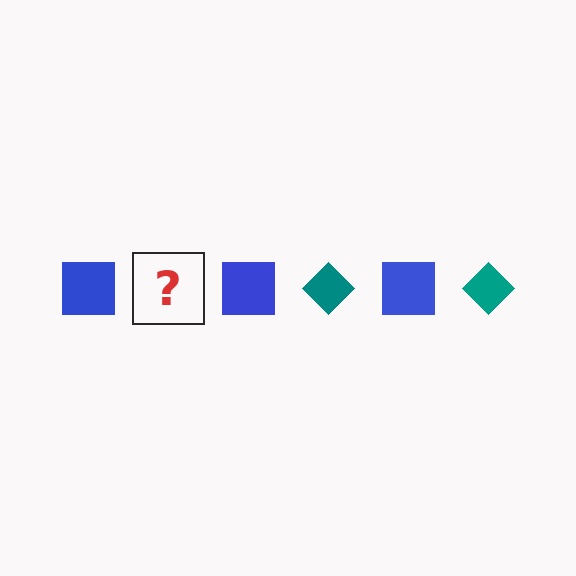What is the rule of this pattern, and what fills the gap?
The rule is that the pattern alternates between blue square and teal diamond. The gap should be filled with a teal diamond.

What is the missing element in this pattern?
The missing element is a teal diamond.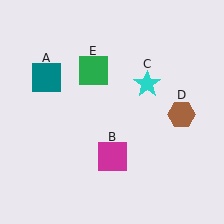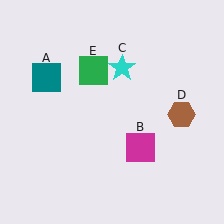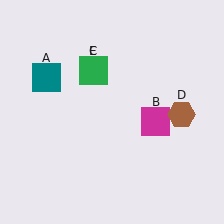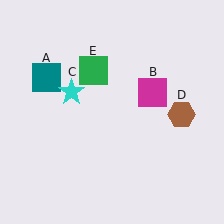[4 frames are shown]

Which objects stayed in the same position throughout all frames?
Teal square (object A) and brown hexagon (object D) and green square (object E) remained stationary.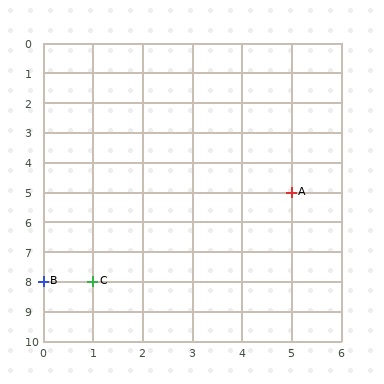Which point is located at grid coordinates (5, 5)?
Point A is at (5, 5).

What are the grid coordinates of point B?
Point B is at grid coordinates (0, 8).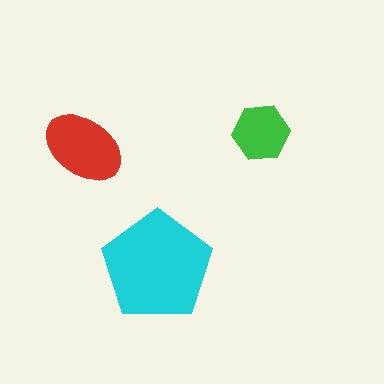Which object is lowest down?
The cyan pentagon is bottommost.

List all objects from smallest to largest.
The green hexagon, the red ellipse, the cyan pentagon.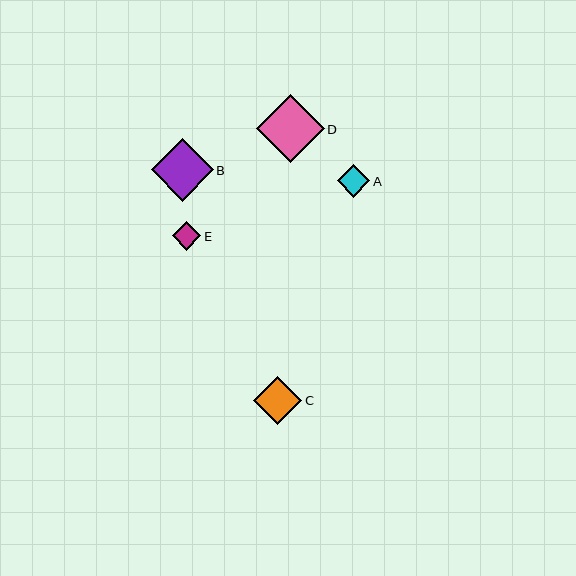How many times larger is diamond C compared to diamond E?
Diamond C is approximately 1.7 times the size of diamond E.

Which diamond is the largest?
Diamond D is the largest with a size of approximately 67 pixels.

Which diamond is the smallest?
Diamond E is the smallest with a size of approximately 28 pixels.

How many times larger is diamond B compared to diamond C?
Diamond B is approximately 1.3 times the size of diamond C.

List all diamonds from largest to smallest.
From largest to smallest: D, B, C, A, E.